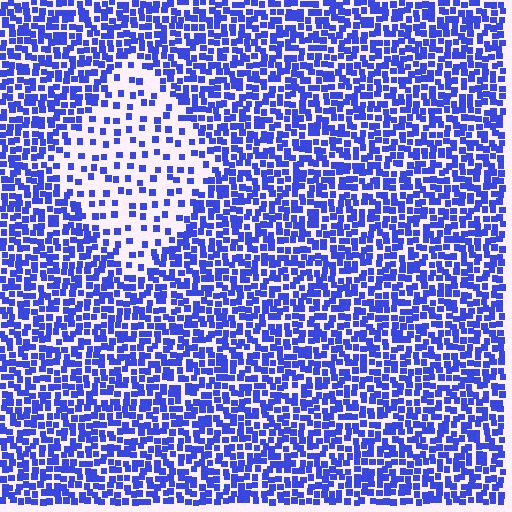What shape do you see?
I see a diamond.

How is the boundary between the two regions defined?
The boundary is defined by a change in element density (approximately 2.6x ratio). All elements are the same color, size, and shape.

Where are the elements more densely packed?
The elements are more densely packed outside the diamond boundary.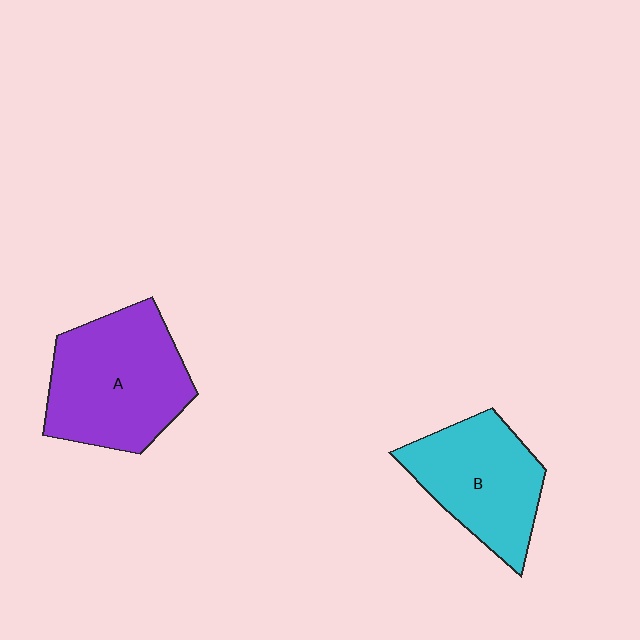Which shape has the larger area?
Shape A (purple).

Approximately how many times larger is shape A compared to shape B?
Approximately 1.2 times.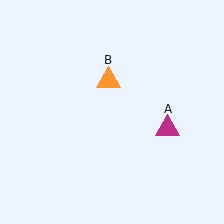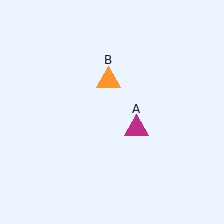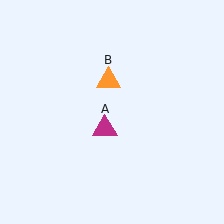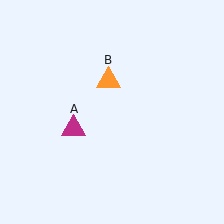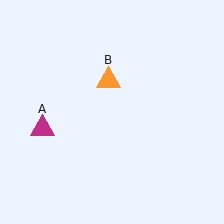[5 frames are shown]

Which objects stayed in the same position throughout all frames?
Orange triangle (object B) remained stationary.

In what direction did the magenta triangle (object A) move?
The magenta triangle (object A) moved left.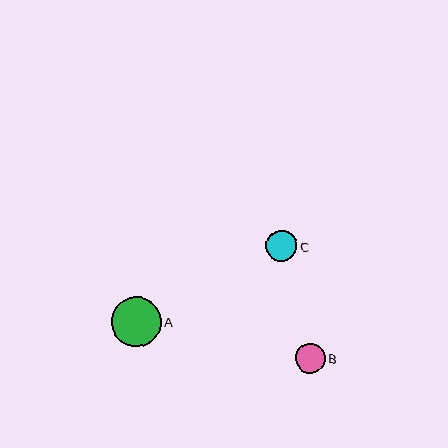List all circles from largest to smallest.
From largest to smallest: A, C, B.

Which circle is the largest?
Circle A is the largest with a size of approximately 49 pixels.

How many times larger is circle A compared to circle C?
Circle A is approximately 1.6 times the size of circle C.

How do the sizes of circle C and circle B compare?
Circle C and circle B are approximately the same size.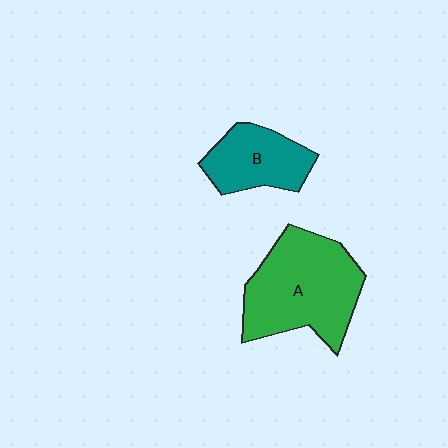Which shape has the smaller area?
Shape B (teal).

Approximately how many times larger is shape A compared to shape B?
Approximately 1.8 times.